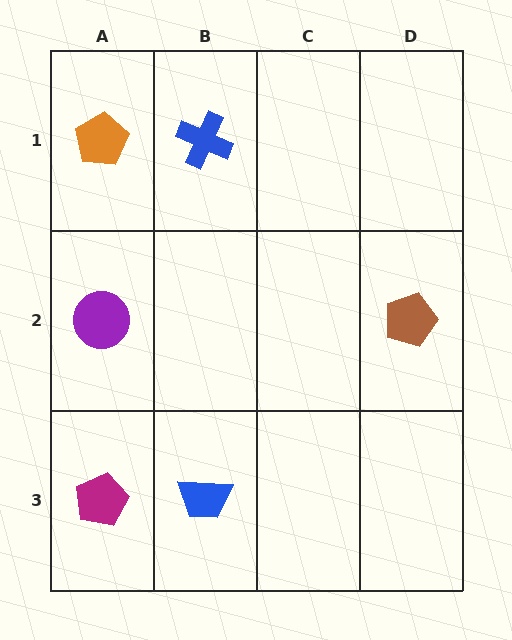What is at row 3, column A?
A magenta pentagon.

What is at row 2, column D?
A brown pentagon.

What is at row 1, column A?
An orange pentagon.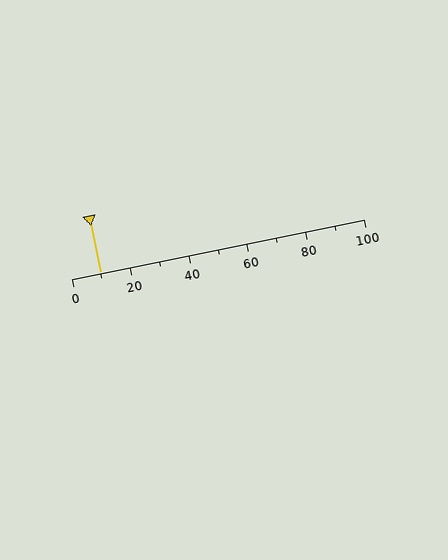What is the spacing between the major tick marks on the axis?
The major ticks are spaced 20 apart.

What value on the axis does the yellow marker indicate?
The marker indicates approximately 10.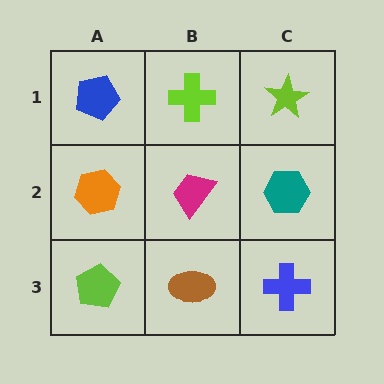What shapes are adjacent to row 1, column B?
A magenta trapezoid (row 2, column B), a blue pentagon (row 1, column A), a lime star (row 1, column C).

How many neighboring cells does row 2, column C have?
3.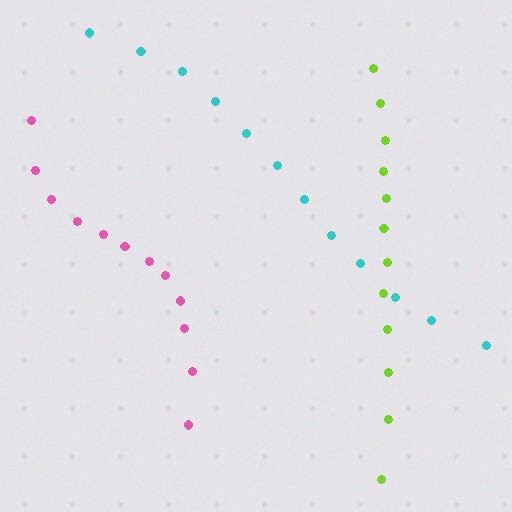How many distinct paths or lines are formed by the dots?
There are 3 distinct paths.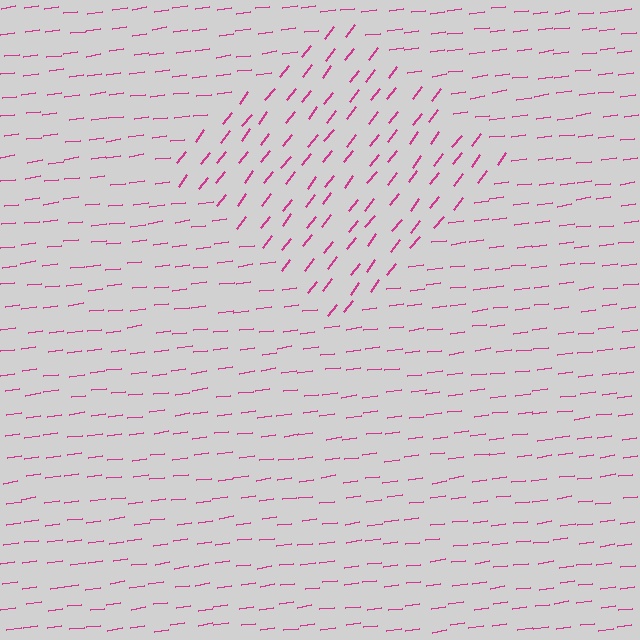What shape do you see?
I see a diamond.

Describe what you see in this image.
The image is filled with small magenta line segments. A diamond region in the image has lines oriented differently from the surrounding lines, creating a visible texture boundary.